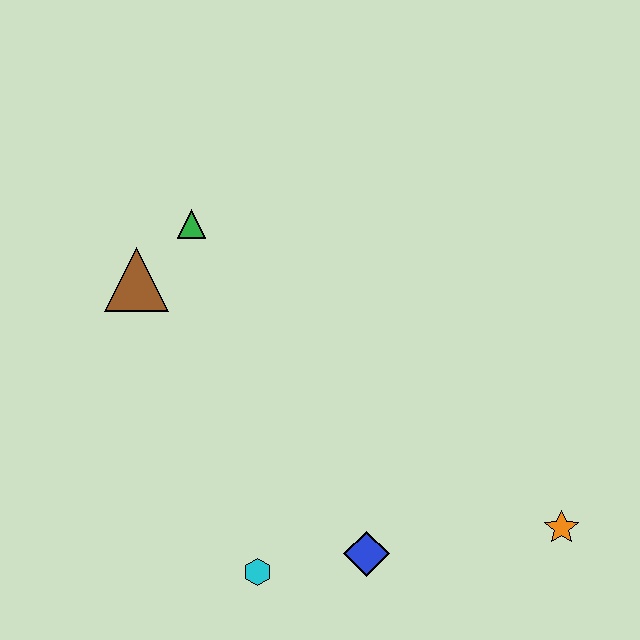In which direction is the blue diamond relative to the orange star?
The blue diamond is to the left of the orange star.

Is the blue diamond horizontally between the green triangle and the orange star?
Yes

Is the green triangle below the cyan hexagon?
No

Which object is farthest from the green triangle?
The orange star is farthest from the green triangle.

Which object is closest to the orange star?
The blue diamond is closest to the orange star.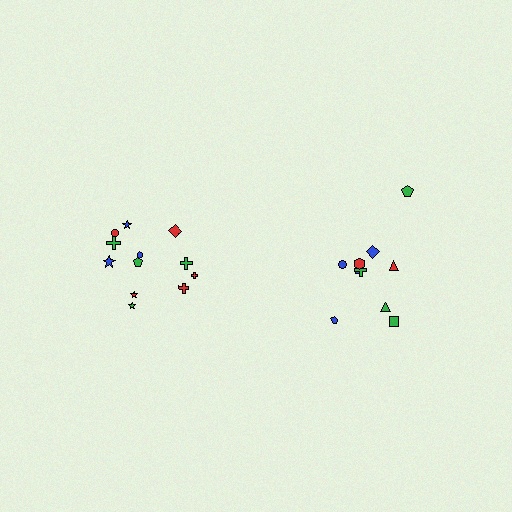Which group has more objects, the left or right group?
The left group.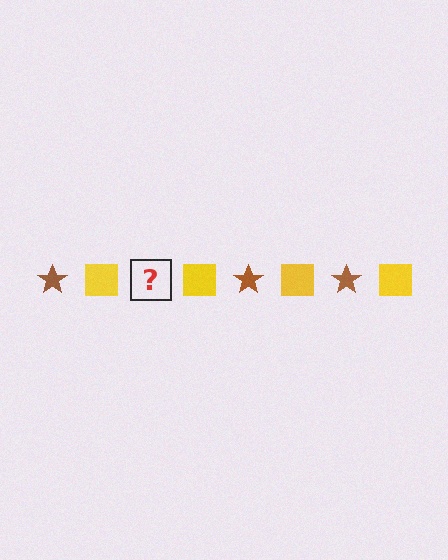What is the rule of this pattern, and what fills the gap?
The rule is that the pattern alternates between brown star and yellow square. The gap should be filled with a brown star.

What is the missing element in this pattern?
The missing element is a brown star.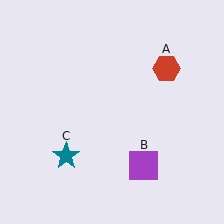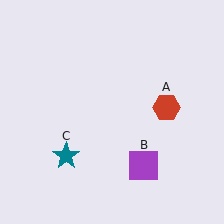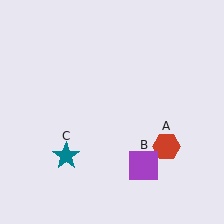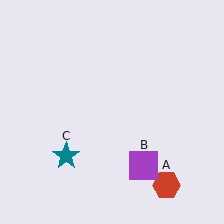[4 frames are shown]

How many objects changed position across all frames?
1 object changed position: red hexagon (object A).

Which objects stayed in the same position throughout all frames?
Purple square (object B) and teal star (object C) remained stationary.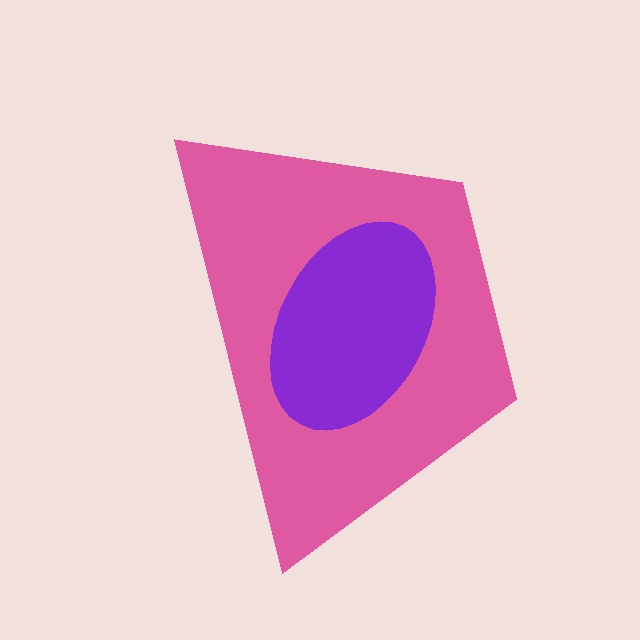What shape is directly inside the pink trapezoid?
The purple ellipse.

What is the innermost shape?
The purple ellipse.